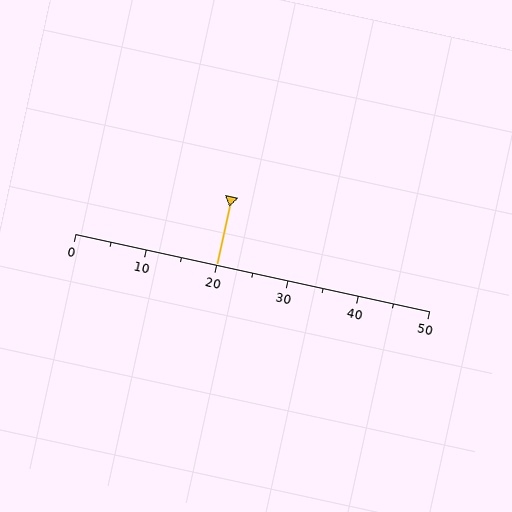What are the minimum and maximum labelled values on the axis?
The axis runs from 0 to 50.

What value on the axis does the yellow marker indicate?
The marker indicates approximately 20.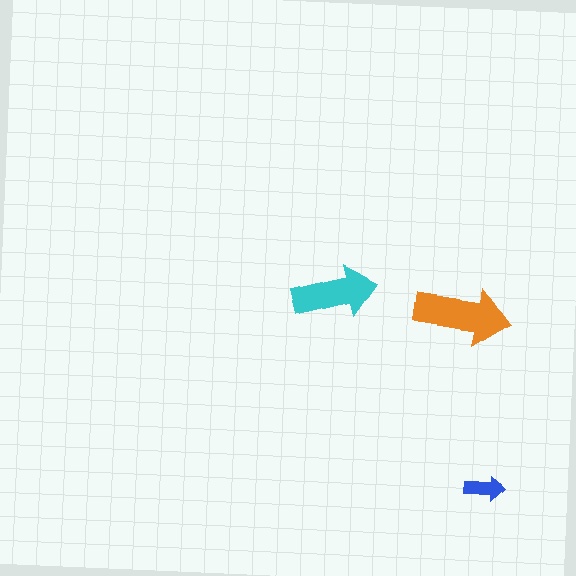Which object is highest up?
The cyan arrow is topmost.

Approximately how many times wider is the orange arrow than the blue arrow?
About 2.5 times wider.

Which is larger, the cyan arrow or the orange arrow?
The orange one.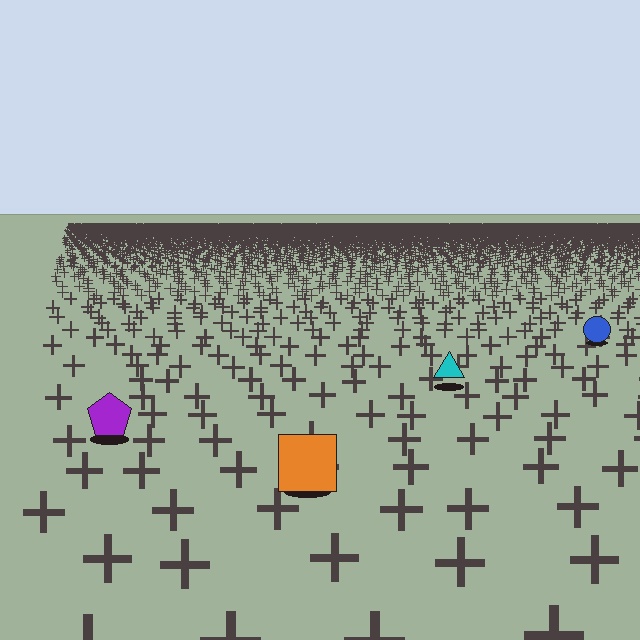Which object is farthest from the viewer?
The blue circle is farthest from the viewer. It appears smaller and the ground texture around it is denser.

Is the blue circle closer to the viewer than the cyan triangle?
No. The cyan triangle is closer — you can tell from the texture gradient: the ground texture is coarser near it.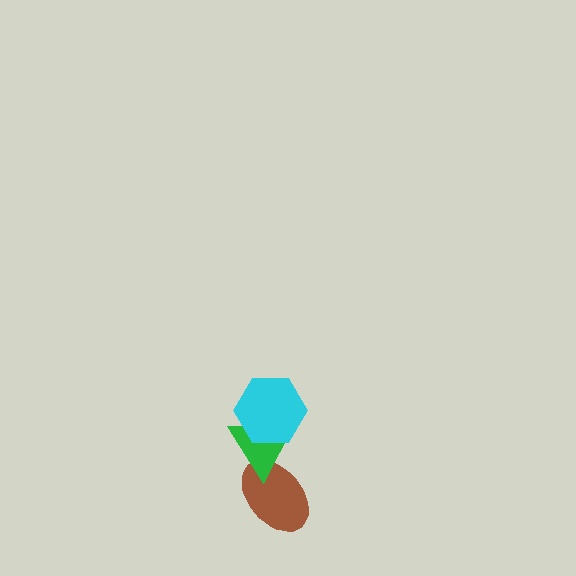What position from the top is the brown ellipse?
The brown ellipse is 3rd from the top.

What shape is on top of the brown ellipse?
The green triangle is on top of the brown ellipse.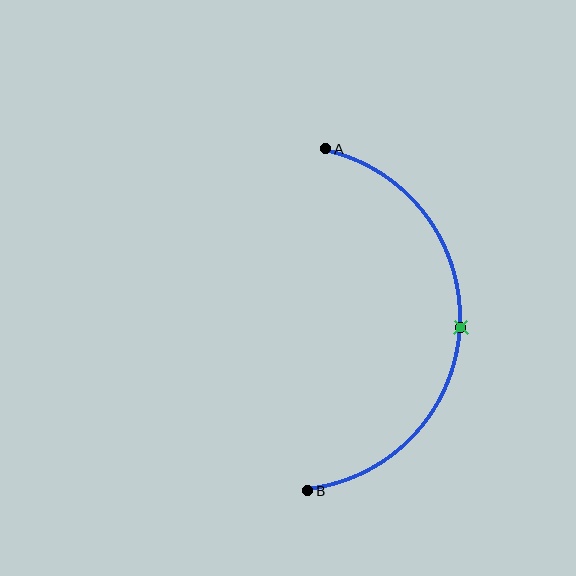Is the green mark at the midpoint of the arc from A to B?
Yes. The green mark lies on the arc at equal arc-length from both A and B — it is the arc midpoint.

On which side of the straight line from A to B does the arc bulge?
The arc bulges to the right of the straight line connecting A and B.